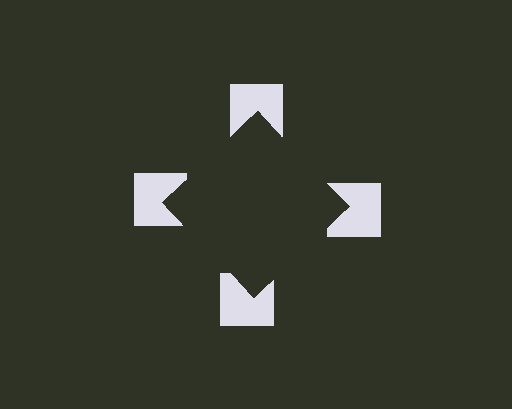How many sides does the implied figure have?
4 sides.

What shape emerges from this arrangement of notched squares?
An illusory square — its edges are inferred from the aligned wedge cuts in the notched squares, not physically drawn.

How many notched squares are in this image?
There are 4 — one at each vertex of the illusory square.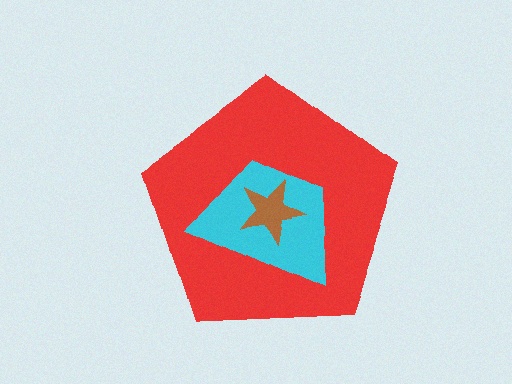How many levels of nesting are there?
3.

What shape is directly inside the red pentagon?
The cyan trapezoid.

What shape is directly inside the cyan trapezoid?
The brown star.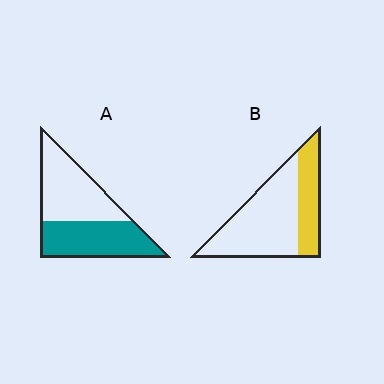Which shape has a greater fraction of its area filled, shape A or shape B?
Shape A.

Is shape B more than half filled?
No.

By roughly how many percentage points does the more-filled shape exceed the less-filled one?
By roughly 15 percentage points (A over B).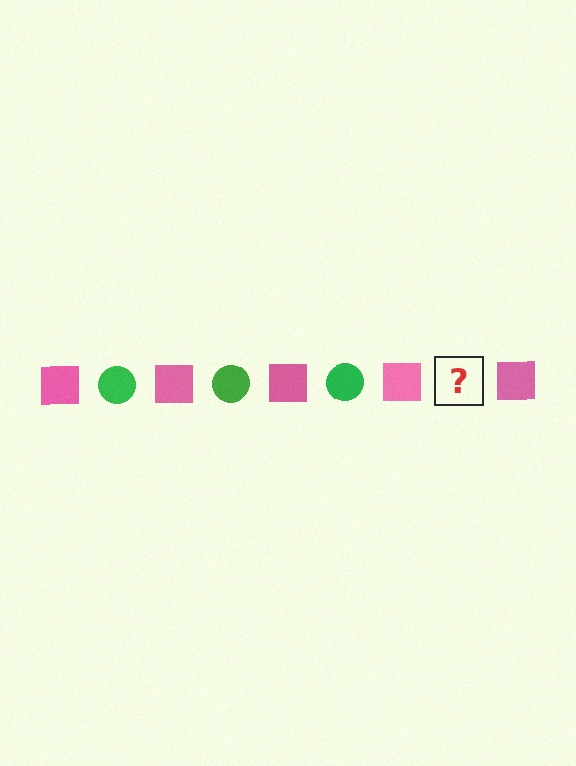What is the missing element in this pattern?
The missing element is a green circle.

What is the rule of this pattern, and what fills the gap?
The rule is that the pattern alternates between pink square and green circle. The gap should be filled with a green circle.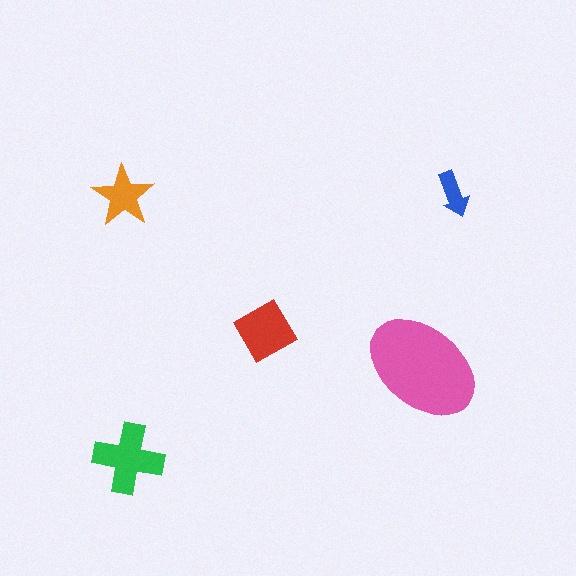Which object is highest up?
The blue arrow is topmost.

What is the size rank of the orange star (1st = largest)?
4th.